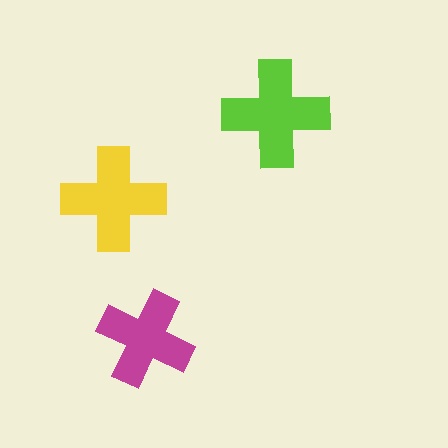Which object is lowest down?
The magenta cross is bottommost.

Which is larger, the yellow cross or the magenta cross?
The yellow one.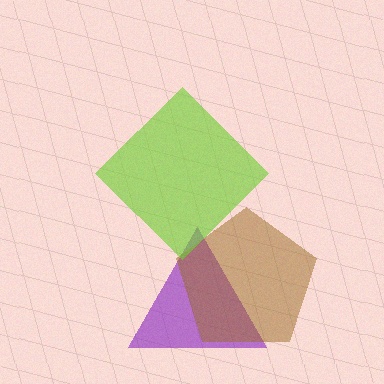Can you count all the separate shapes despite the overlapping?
Yes, there are 3 separate shapes.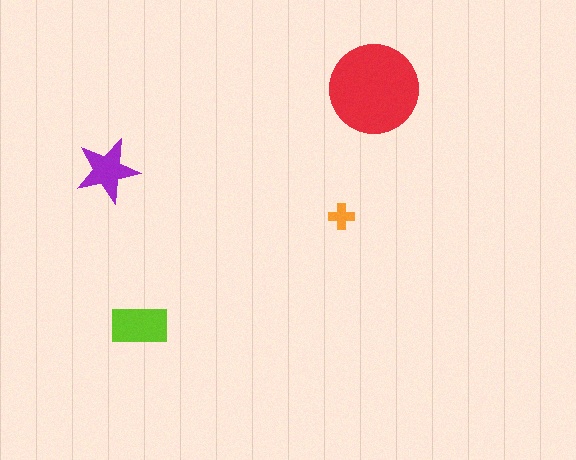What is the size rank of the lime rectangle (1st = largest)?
2nd.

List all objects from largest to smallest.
The red circle, the lime rectangle, the purple star, the orange cross.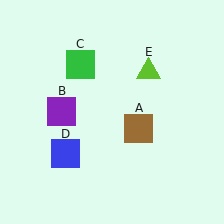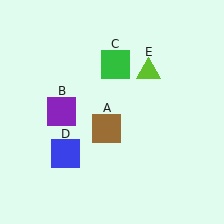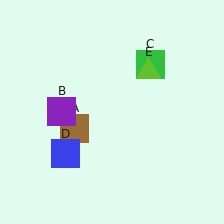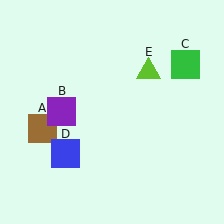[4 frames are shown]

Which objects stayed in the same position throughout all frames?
Purple square (object B) and blue square (object D) and lime triangle (object E) remained stationary.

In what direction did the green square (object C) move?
The green square (object C) moved right.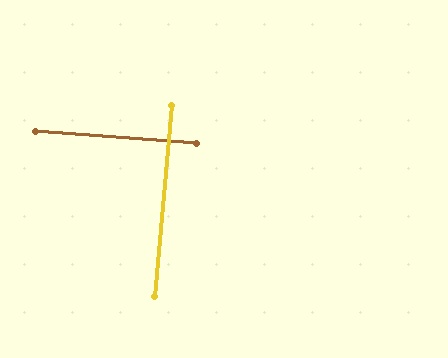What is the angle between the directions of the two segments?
Approximately 89 degrees.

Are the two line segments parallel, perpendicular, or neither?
Perpendicular — they meet at approximately 89°.